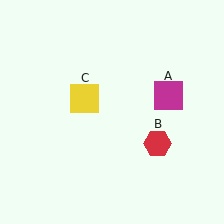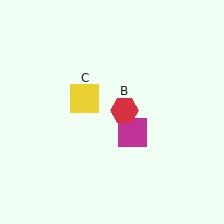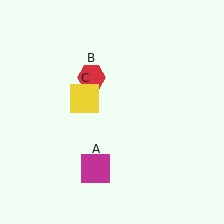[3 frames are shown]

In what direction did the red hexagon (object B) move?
The red hexagon (object B) moved up and to the left.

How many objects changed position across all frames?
2 objects changed position: magenta square (object A), red hexagon (object B).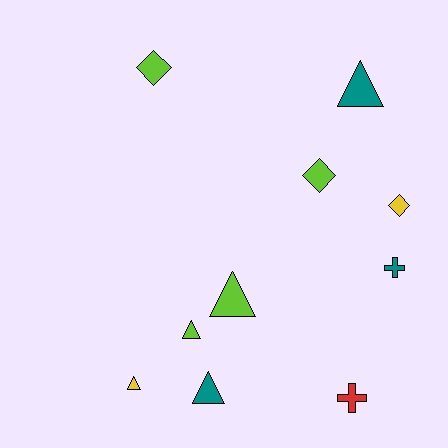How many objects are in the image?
There are 10 objects.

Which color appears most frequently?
Lime, with 4 objects.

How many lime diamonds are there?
There are 2 lime diamonds.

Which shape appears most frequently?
Triangle, with 5 objects.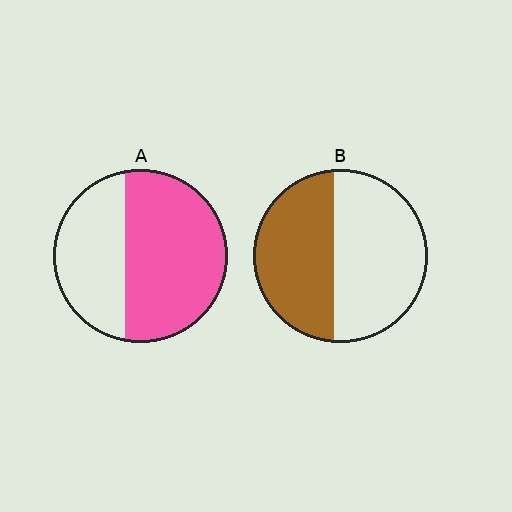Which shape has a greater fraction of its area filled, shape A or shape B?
Shape A.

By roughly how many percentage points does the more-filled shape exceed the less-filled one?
By roughly 15 percentage points (A over B).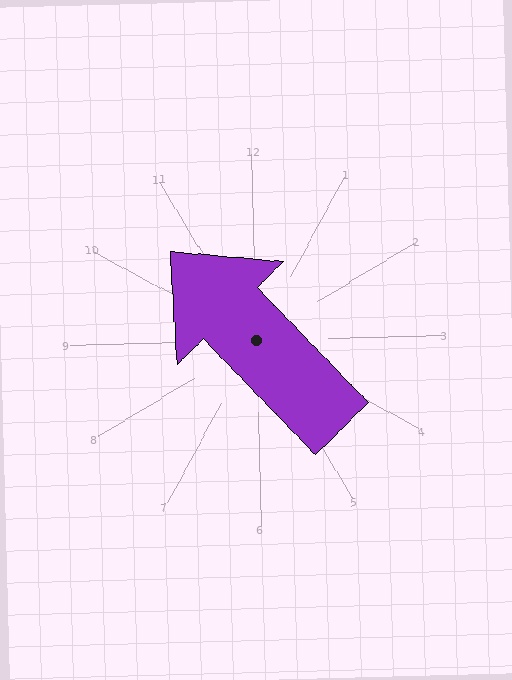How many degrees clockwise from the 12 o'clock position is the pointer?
Approximately 317 degrees.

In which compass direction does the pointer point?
Northwest.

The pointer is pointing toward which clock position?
Roughly 11 o'clock.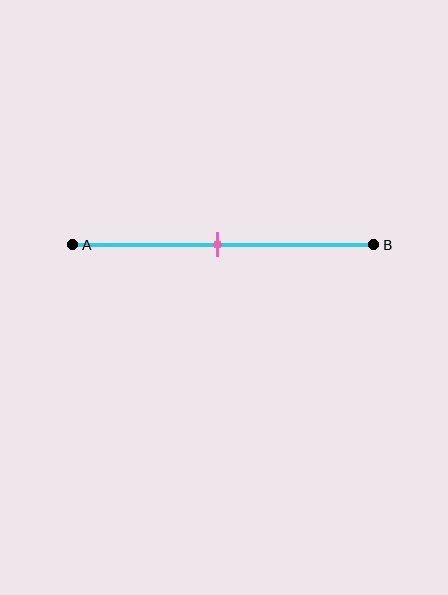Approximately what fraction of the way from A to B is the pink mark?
The pink mark is approximately 50% of the way from A to B.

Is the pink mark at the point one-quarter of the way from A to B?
No, the mark is at about 50% from A, not at the 25% one-quarter point.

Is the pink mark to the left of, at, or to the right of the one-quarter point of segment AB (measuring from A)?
The pink mark is to the right of the one-quarter point of segment AB.